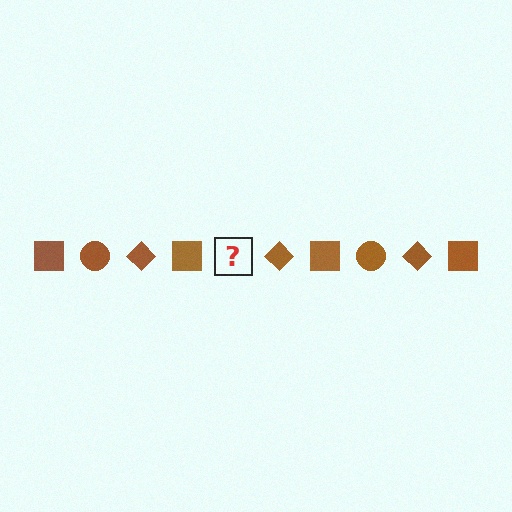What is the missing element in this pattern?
The missing element is a brown circle.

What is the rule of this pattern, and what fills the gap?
The rule is that the pattern cycles through square, circle, diamond shapes in brown. The gap should be filled with a brown circle.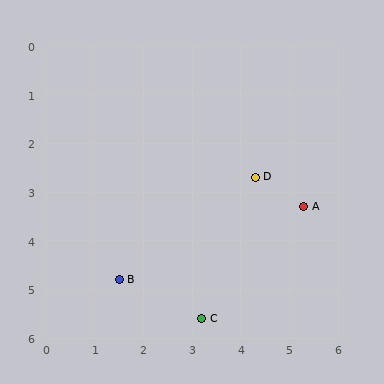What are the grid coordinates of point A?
Point A is at approximately (5.3, 3.3).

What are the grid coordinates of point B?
Point B is at approximately (1.5, 4.8).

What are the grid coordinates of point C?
Point C is at approximately (3.2, 5.6).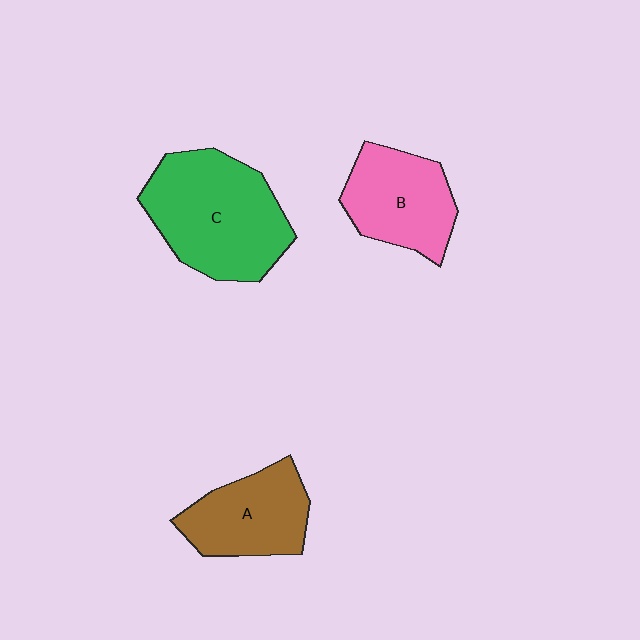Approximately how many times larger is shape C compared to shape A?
Approximately 1.5 times.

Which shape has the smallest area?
Shape A (brown).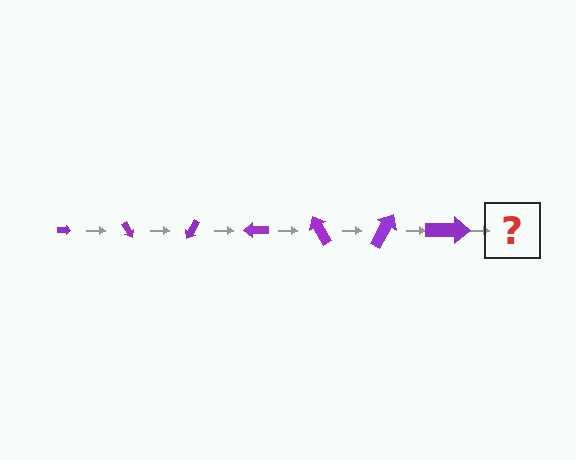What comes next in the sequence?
The next element should be an arrow, larger than the previous one and rotated 420 degrees from the start.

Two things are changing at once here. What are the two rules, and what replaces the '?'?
The two rules are that the arrow grows larger each step and it rotates 60 degrees each step. The '?' should be an arrow, larger than the previous one and rotated 420 degrees from the start.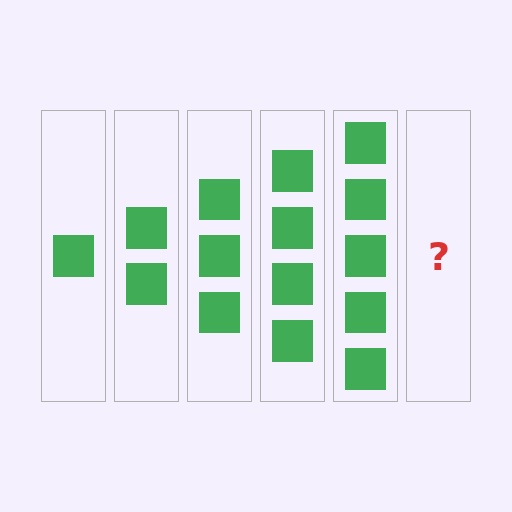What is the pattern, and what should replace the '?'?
The pattern is that each step adds one more square. The '?' should be 6 squares.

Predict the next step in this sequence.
The next step is 6 squares.